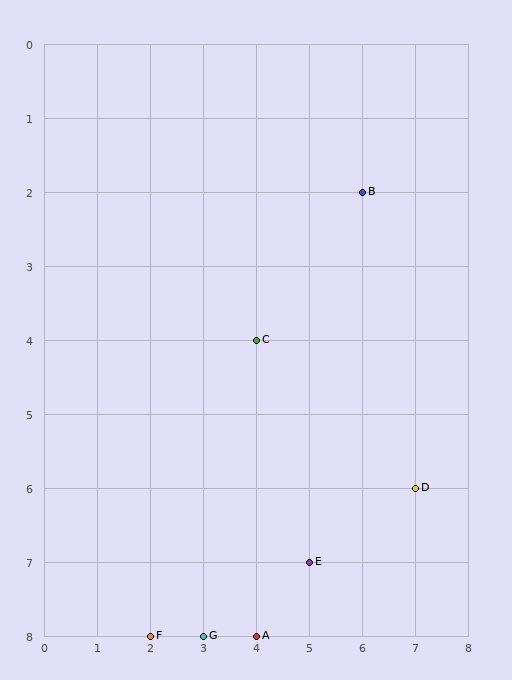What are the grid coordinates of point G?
Point G is at grid coordinates (3, 8).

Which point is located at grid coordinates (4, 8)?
Point A is at (4, 8).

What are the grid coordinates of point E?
Point E is at grid coordinates (5, 7).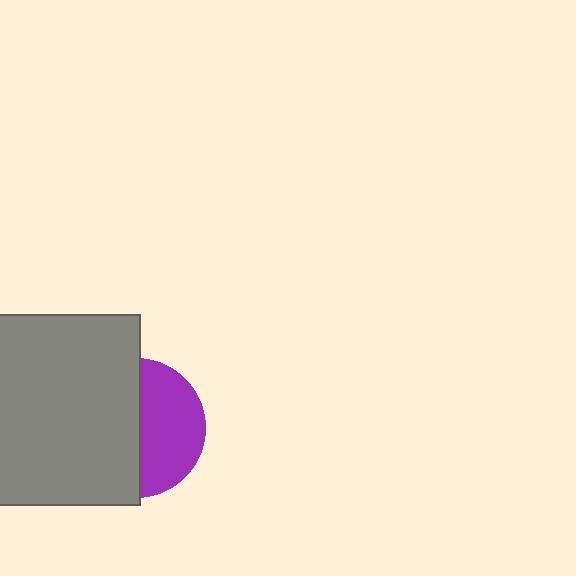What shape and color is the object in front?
The object in front is a gray rectangle.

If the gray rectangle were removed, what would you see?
You would see the complete purple circle.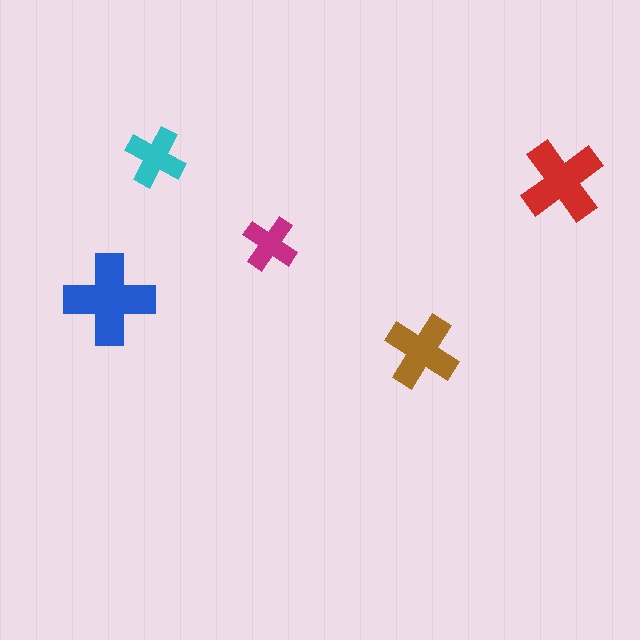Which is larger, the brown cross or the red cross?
The red one.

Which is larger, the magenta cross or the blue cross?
The blue one.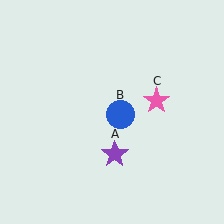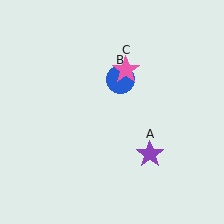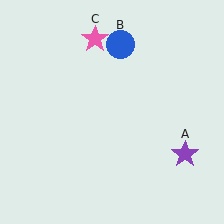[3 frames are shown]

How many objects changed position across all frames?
3 objects changed position: purple star (object A), blue circle (object B), pink star (object C).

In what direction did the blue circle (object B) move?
The blue circle (object B) moved up.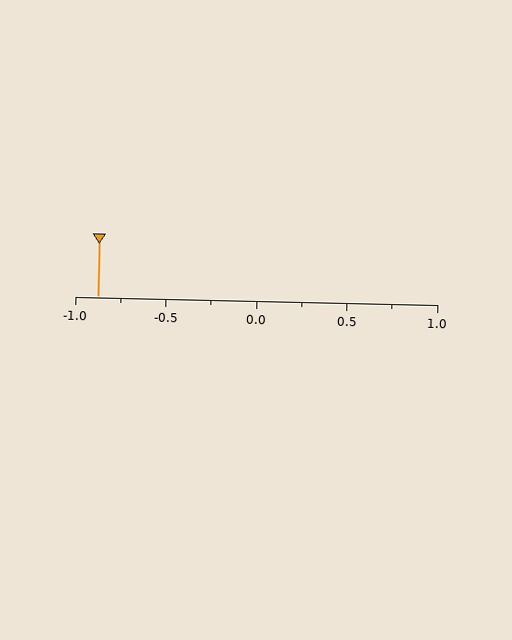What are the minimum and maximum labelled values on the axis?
The axis runs from -1.0 to 1.0.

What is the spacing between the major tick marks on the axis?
The major ticks are spaced 0.5 apart.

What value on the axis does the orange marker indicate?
The marker indicates approximately -0.88.